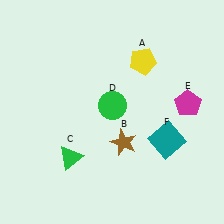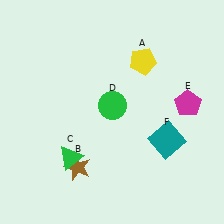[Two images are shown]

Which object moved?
The brown star (B) moved left.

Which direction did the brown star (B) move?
The brown star (B) moved left.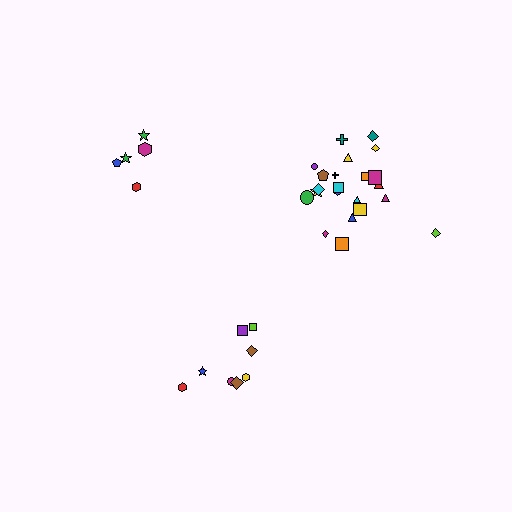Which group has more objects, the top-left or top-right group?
The top-right group.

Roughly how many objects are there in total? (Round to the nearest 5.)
Roughly 35 objects in total.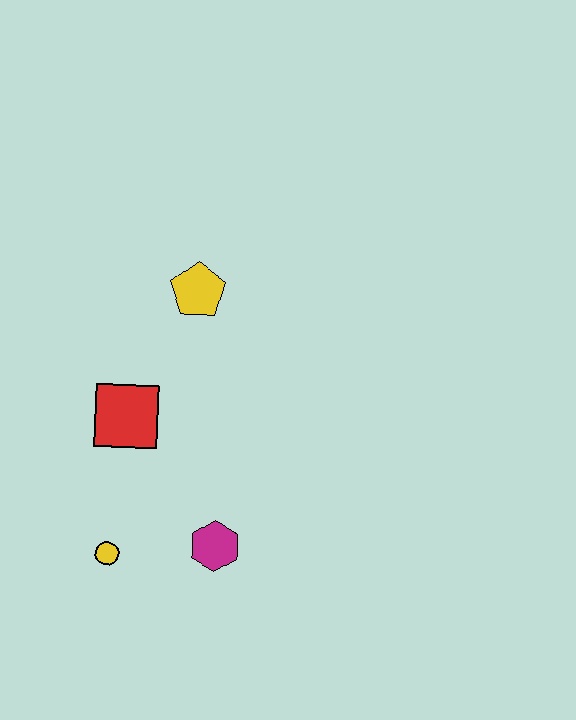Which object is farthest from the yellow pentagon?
The yellow circle is farthest from the yellow pentagon.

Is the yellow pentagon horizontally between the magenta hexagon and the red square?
Yes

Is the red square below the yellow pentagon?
Yes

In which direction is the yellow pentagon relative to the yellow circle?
The yellow pentagon is above the yellow circle.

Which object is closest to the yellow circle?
The magenta hexagon is closest to the yellow circle.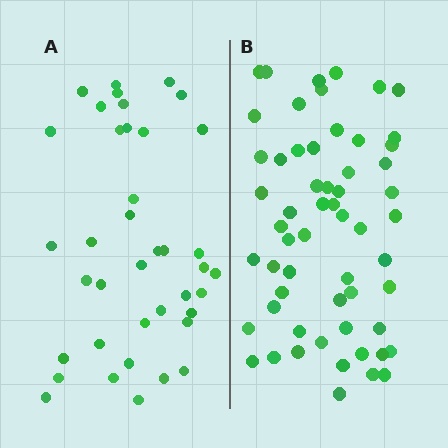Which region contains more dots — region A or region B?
Region B (the right region) has more dots.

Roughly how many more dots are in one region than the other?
Region B has approximately 20 more dots than region A.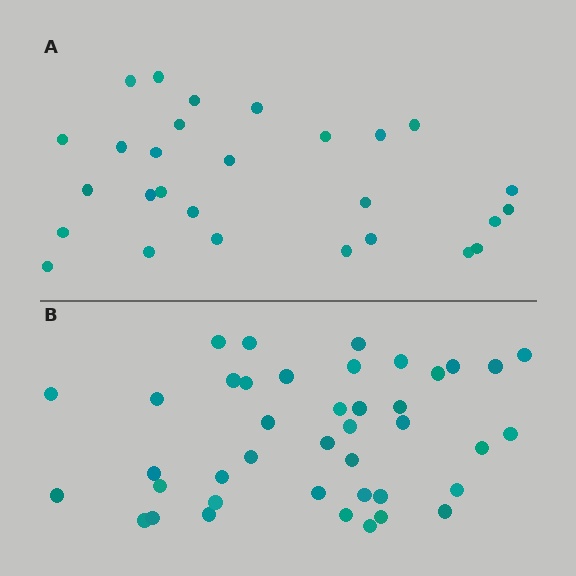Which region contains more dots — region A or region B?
Region B (the bottom region) has more dots.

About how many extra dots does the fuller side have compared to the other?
Region B has approximately 15 more dots than region A.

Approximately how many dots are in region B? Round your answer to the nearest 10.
About 40 dots. (The exact count is 41, which rounds to 40.)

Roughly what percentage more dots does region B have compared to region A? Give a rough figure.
About 45% more.